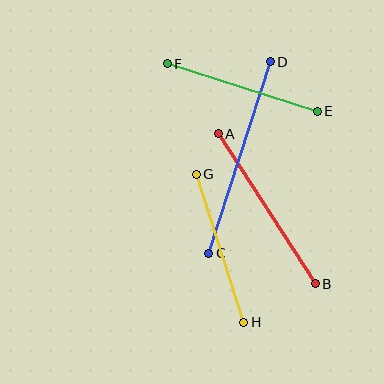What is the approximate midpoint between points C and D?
The midpoint is at approximately (239, 157) pixels.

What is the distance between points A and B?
The distance is approximately 179 pixels.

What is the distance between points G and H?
The distance is approximately 156 pixels.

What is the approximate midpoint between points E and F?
The midpoint is at approximately (242, 87) pixels.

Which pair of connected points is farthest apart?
Points C and D are farthest apart.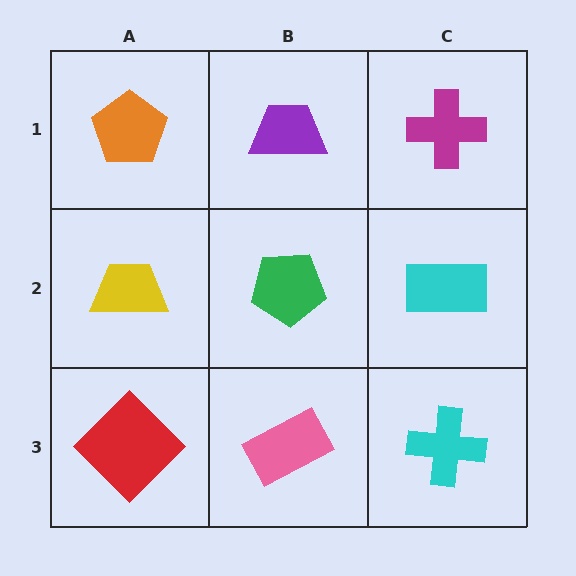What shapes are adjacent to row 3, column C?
A cyan rectangle (row 2, column C), a pink rectangle (row 3, column B).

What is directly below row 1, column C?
A cyan rectangle.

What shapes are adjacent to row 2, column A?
An orange pentagon (row 1, column A), a red diamond (row 3, column A), a green pentagon (row 2, column B).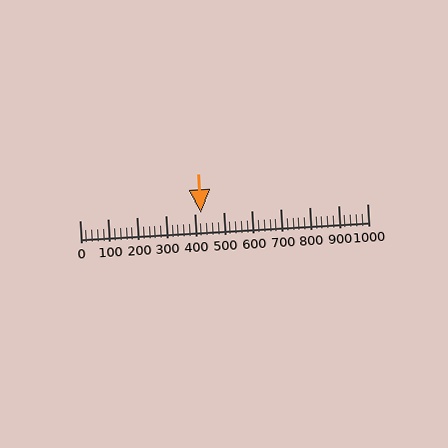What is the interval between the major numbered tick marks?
The major tick marks are spaced 100 units apart.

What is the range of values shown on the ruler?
The ruler shows values from 0 to 1000.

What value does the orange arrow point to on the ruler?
The orange arrow points to approximately 422.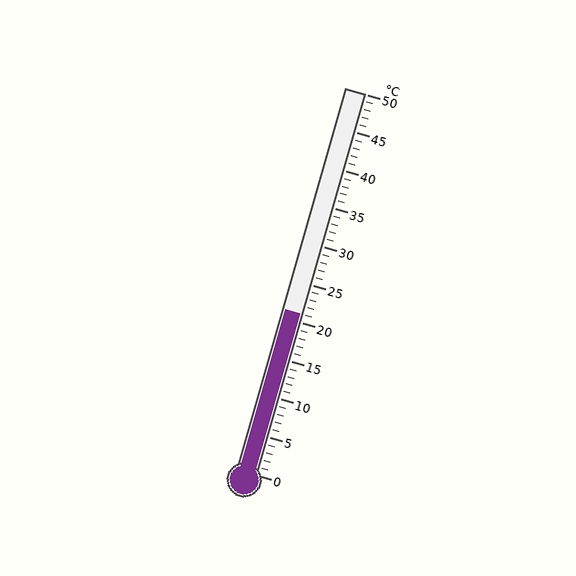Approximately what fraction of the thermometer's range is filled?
The thermometer is filled to approximately 40% of its range.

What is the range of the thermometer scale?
The thermometer scale ranges from 0°C to 50°C.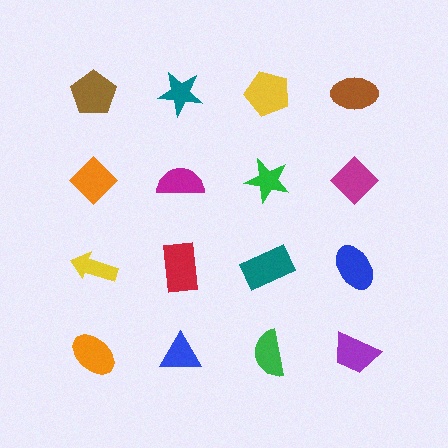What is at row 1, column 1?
A brown pentagon.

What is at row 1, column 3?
A yellow pentagon.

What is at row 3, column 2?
A red rectangle.